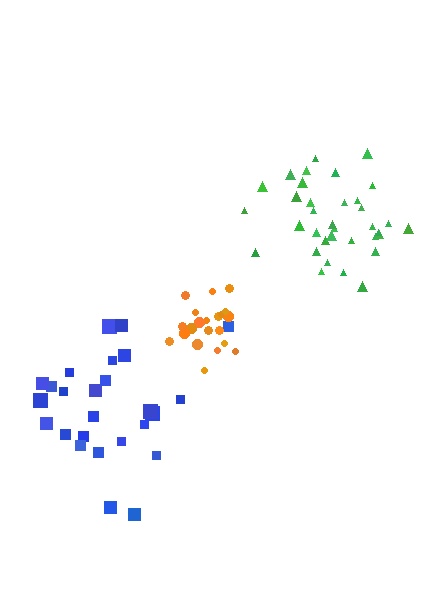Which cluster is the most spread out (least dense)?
Blue.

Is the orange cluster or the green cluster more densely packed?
Orange.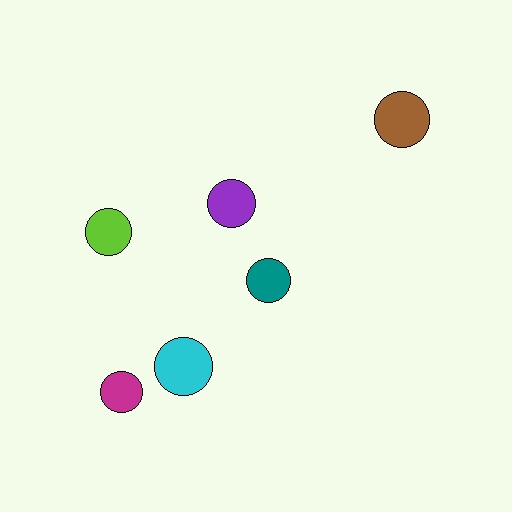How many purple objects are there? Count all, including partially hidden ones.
There is 1 purple object.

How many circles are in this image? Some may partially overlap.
There are 6 circles.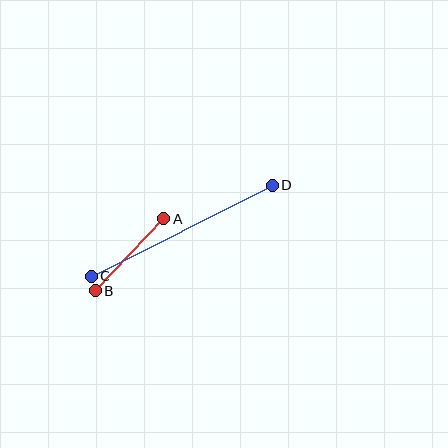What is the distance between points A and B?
The distance is approximately 100 pixels.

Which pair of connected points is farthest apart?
Points C and D are farthest apart.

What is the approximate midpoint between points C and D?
The midpoint is at approximately (182, 231) pixels.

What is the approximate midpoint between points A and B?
The midpoint is at approximately (130, 255) pixels.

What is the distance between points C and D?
The distance is approximately 203 pixels.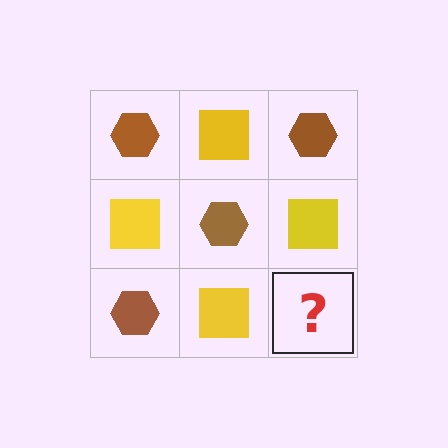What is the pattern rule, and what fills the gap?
The rule is that it alternates brown hexagon and yellow square in a checkerboard pattern. The gap should be filled with a brown hexagon.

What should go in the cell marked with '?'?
The missing cell should contain a brown hexagon.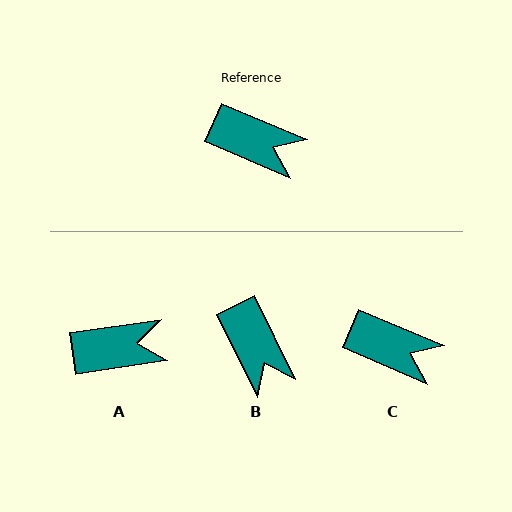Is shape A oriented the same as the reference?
No, it is off by about 31 degrees.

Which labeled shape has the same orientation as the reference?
C.